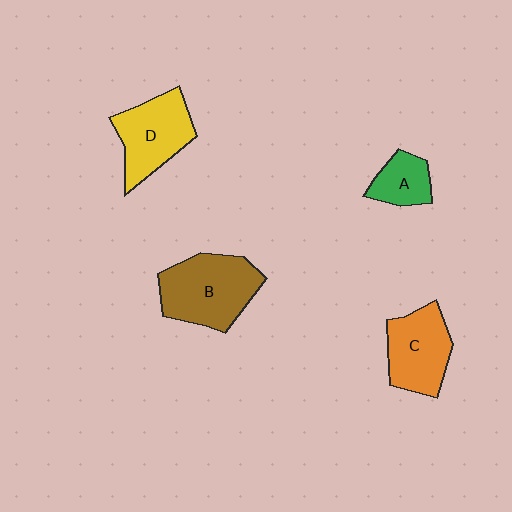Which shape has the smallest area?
Shape A (green).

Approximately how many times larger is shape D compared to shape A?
Approximately 1.8 times.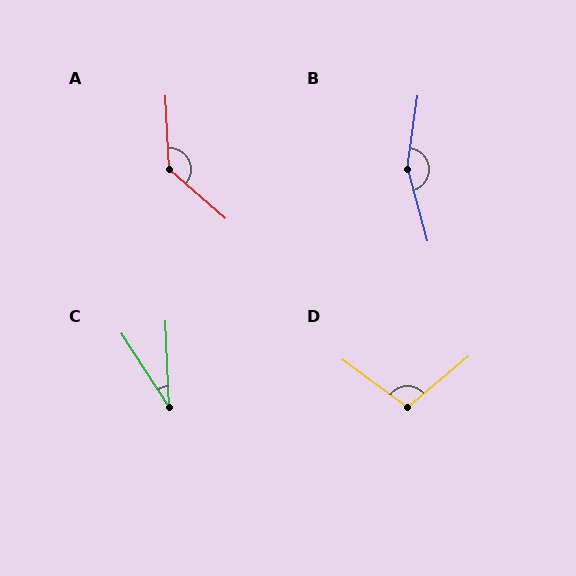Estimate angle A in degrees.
Approximately 134 degrees.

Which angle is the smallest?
C, at approximately 30 degrees.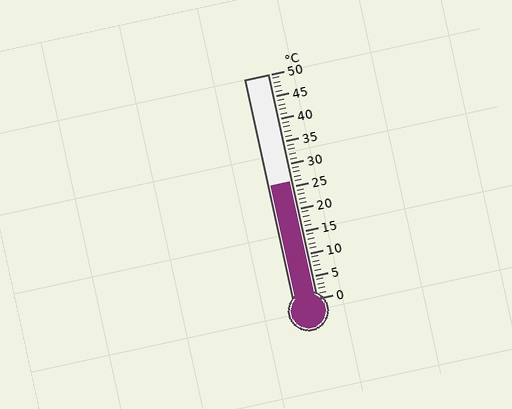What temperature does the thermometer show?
The thermometer shows approximately 26°C.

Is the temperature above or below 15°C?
The temperature is above 15°C.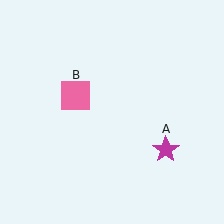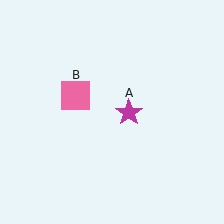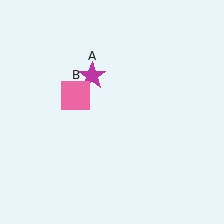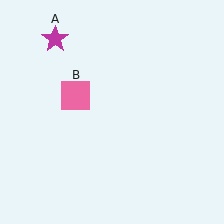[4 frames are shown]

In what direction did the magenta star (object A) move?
The magenta star (object A) moved up and to the left.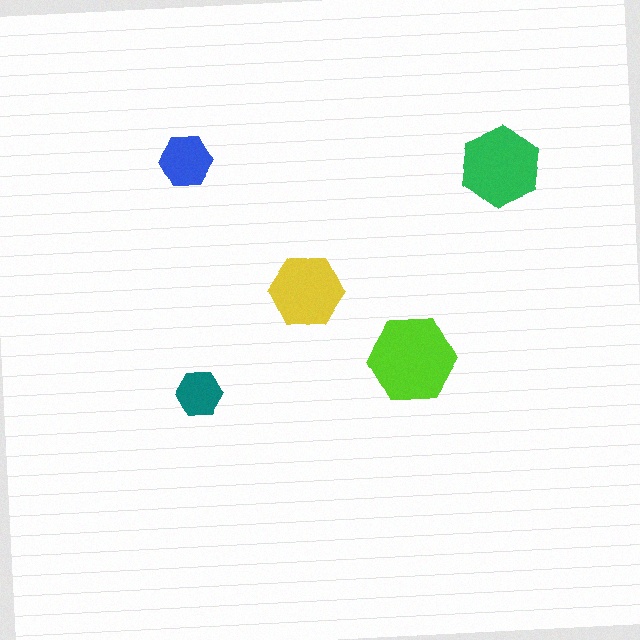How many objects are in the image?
There are 5 objects in the image.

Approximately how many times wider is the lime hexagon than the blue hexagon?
About 1.5 times wider.